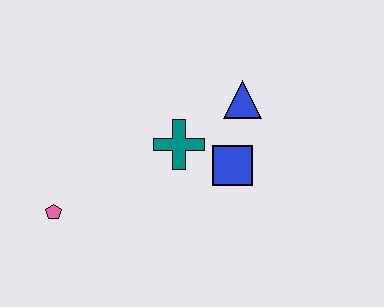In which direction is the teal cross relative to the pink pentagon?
The teal cross is to the right of the pink pentagon.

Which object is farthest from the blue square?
The pink pentagon is farthest from the blue square.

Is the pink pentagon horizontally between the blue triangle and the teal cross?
No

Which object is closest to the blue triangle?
The blue square is closest to the blue triangle.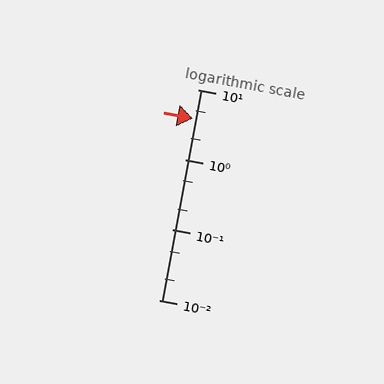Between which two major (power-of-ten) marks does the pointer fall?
The pointer is between 1 and 10.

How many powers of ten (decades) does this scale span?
The scale spans 3 decades, from 0.01 to 10.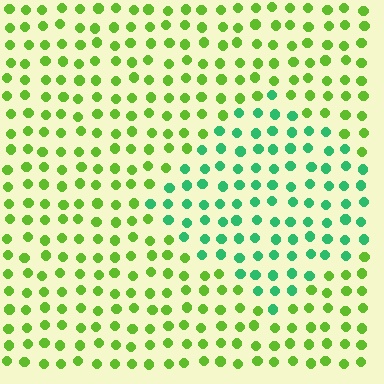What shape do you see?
I see a diamond.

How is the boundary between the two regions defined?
The boundary is defined purely by a slight shift in hue (about 48 degrees). Spacing, size, and orientation are identical on both sides.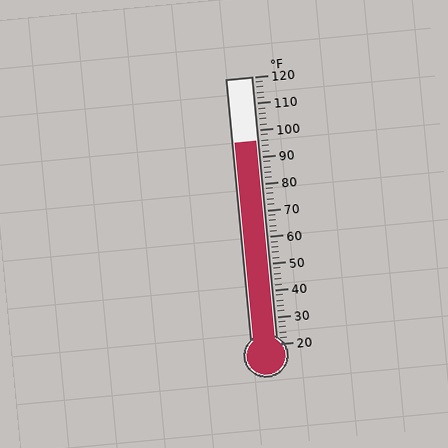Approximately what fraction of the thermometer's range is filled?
The thermometer is filled to approximately 75% of its range.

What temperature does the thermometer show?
The thermometer shows approximately 96°F.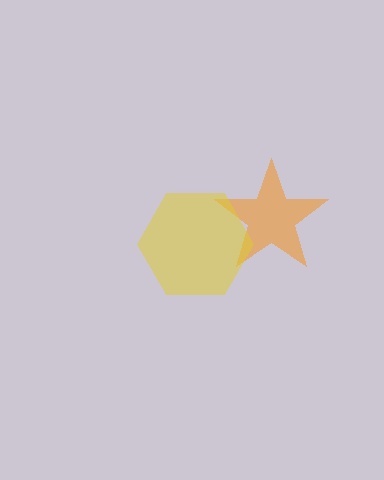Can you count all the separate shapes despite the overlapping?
Yes, there are 2 separate shapes.